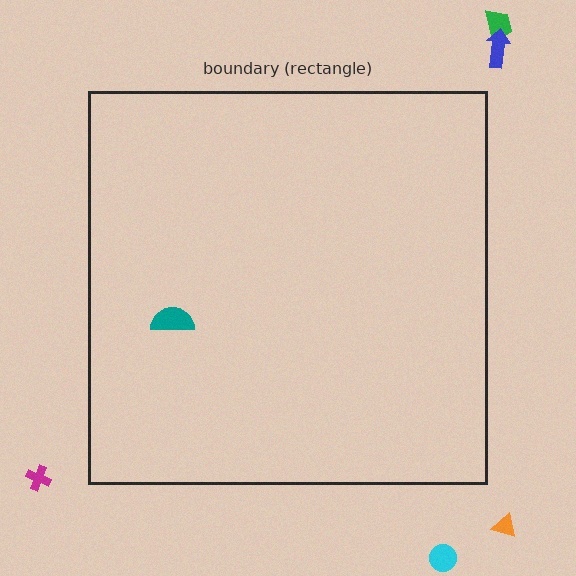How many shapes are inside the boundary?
1 inside, 5 outside.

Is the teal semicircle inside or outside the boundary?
Inside.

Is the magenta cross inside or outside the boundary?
Outside.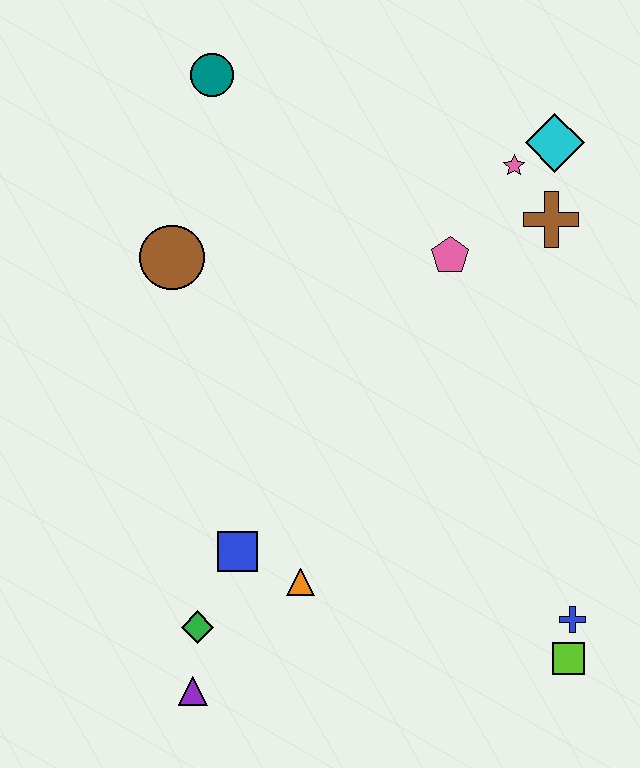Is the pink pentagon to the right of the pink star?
No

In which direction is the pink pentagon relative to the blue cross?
The pink pentagon is above the blue cross.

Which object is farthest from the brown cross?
The purple triangle is farthest from the brown cross.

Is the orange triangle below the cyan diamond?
Yes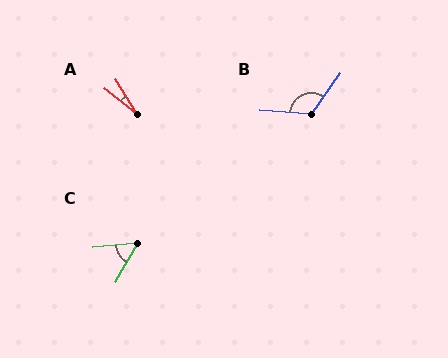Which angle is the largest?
B, at approximately 121 degrees.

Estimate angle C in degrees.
Approximately 55 degrees.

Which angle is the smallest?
A, at approximately 19 degrees.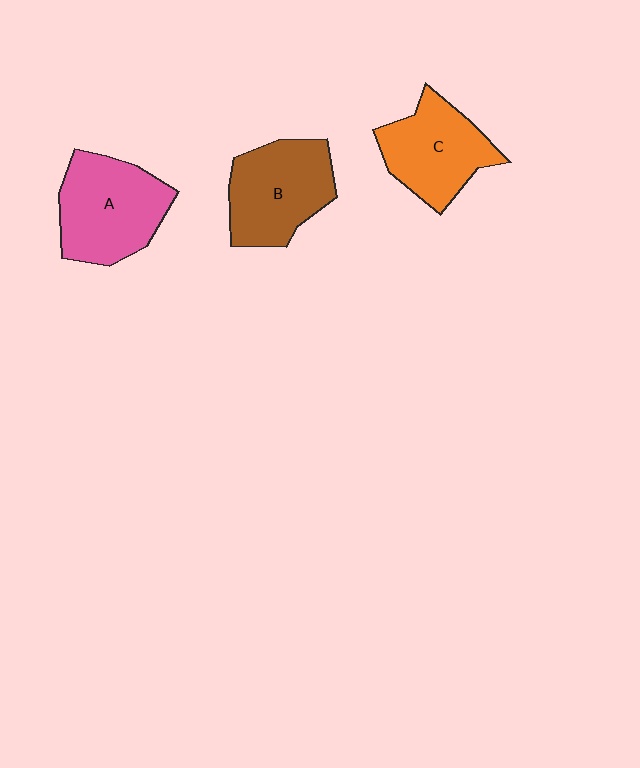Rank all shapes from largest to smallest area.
From largest to smallest: A (pink), B (brown), C (orange).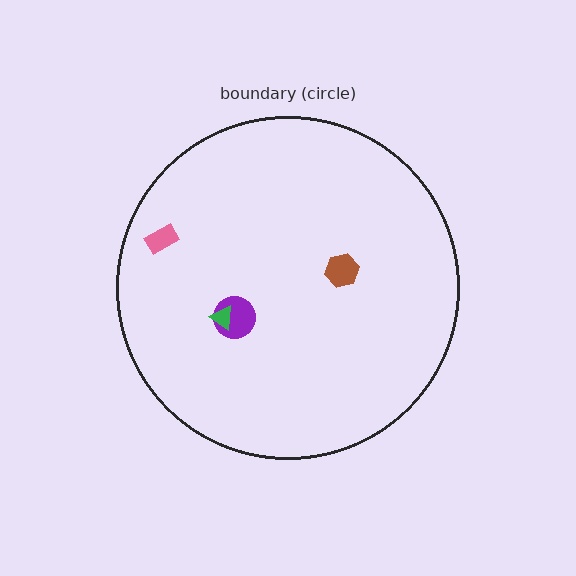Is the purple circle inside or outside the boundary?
Inside.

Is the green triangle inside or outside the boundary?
Inside.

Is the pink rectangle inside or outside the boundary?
Inside.